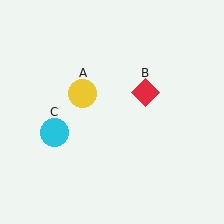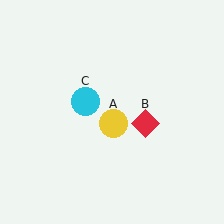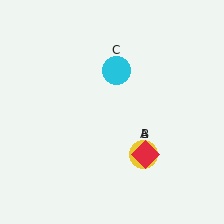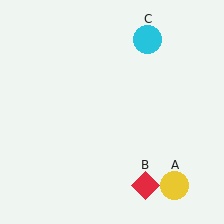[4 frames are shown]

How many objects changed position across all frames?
3 objects changed position: yellow circle (object A), red diamond (object B), cyan circle (object C).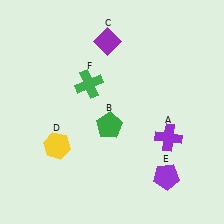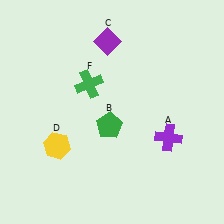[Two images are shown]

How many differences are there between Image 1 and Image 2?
There is 1 difference between the two images.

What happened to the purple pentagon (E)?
The purple pentagon (E) was removed in Image 2. It was in the bottom-right area of Image 1.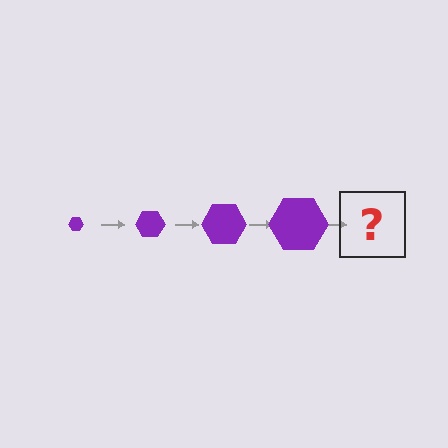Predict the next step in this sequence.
The next step is a purple hexagon, larger than the previous one.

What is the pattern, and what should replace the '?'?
The pattern is that the hexagon gets progressively larger each step. The '?' should be a purple hexagon, larger than the previous one.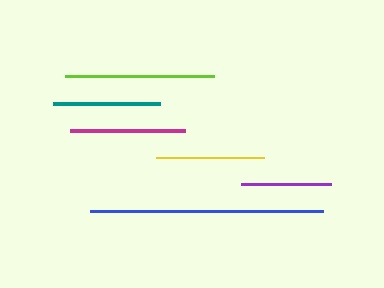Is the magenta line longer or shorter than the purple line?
The magenta line is longer than the purple line.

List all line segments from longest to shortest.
From longest to shortest: blue, lime, magenta, yellow, teal, purple.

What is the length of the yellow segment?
The yellow segment is approximately 107 pixels long.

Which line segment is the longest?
The blue line is the longest at approximately 233 pixels.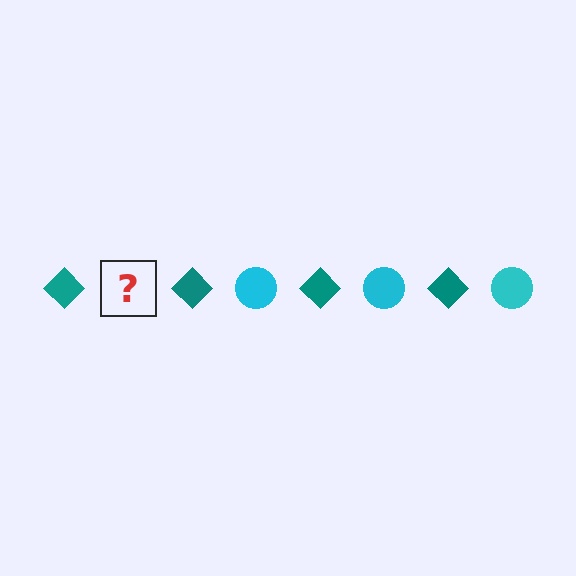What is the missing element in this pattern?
The missing element is a cyan circle.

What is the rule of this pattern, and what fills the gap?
The rule is that the pattern alternates between teal diamond and cyan circle. The gap should be filled with a cyan circle.